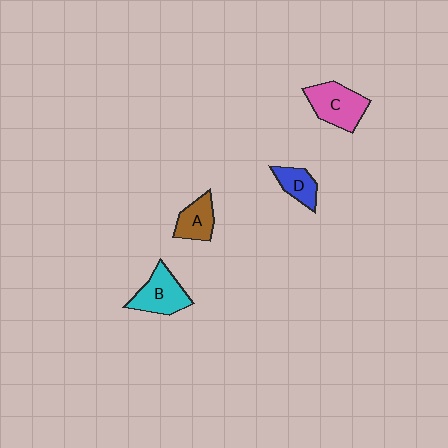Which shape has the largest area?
Shape C (pink).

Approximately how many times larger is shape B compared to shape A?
Approximately 1.4 times.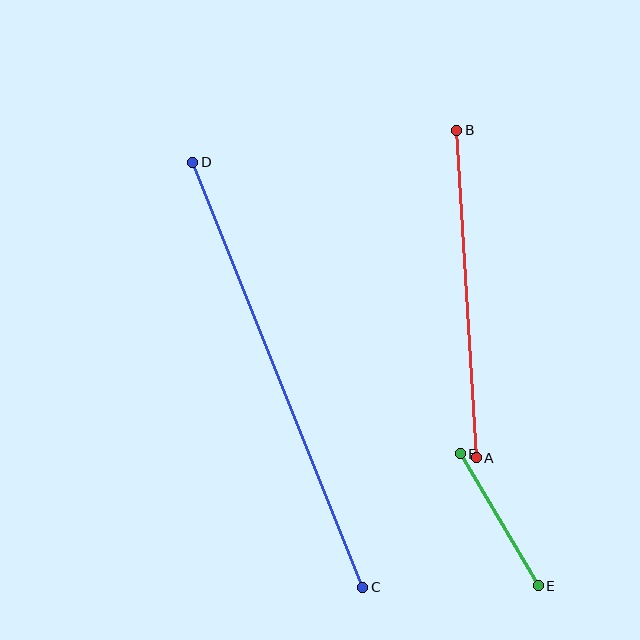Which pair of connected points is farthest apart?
Points C and D are farthest apart.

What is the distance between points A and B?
The distance is approximately 328 pixels.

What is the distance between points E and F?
The distance is approximately 153 pixels.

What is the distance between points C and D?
The distance is approximately 457 pixels.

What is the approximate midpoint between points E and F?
The midpoint is at approximately (499, 520) pixels.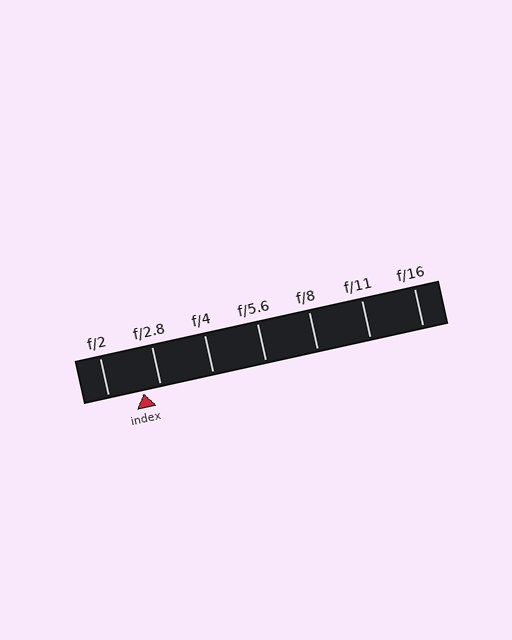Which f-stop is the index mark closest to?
The index mark is closest to f/2.8.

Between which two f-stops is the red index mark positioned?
The index mark is between f/2 and f/2.8.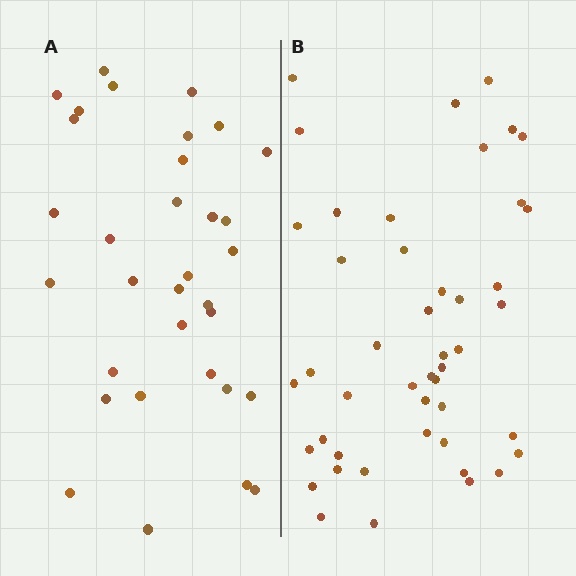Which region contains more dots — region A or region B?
Region B (the right region) has more dots.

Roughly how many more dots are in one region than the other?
Region B has approximately 15 more dots than region A.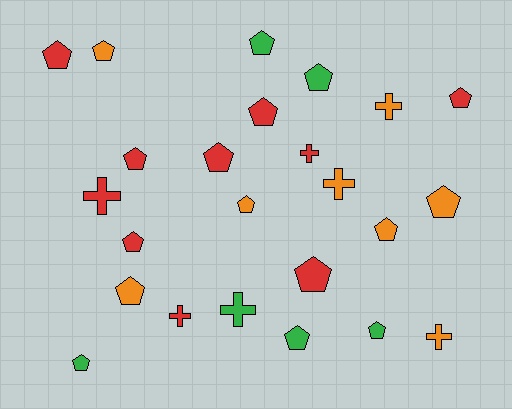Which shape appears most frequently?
Pentagon, with 17 objects.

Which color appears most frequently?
Red, with 10 objects.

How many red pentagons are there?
There are 7 red pentagons.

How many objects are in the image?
There are 24 objects.